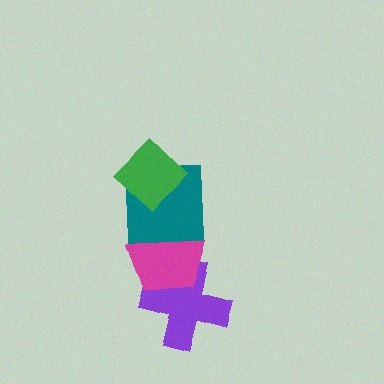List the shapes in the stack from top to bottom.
From top to bottom: the green diamond, the teal square, the magenta pentagon, the purple cross.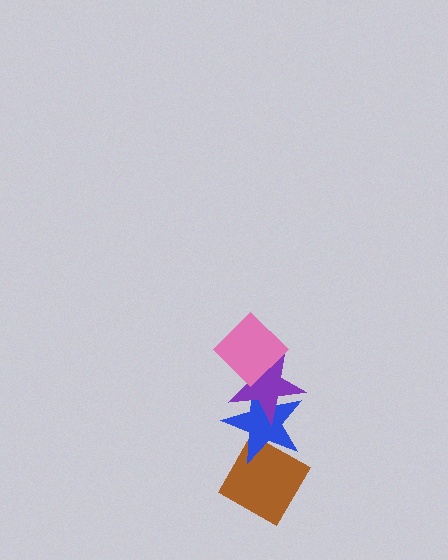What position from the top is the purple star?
The purple star is 2nd from the top.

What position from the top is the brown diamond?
The brown diamond is 4th from the top.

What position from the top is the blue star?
The blue star is 3rd from the top.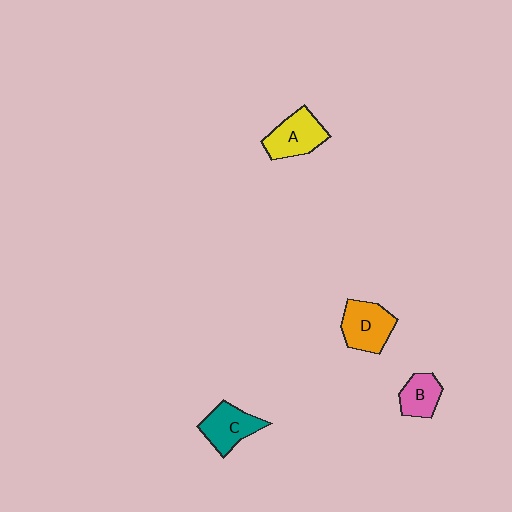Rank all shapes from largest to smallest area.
From largest to smallest: D (orange), A (yellow), C (teal), B (pink).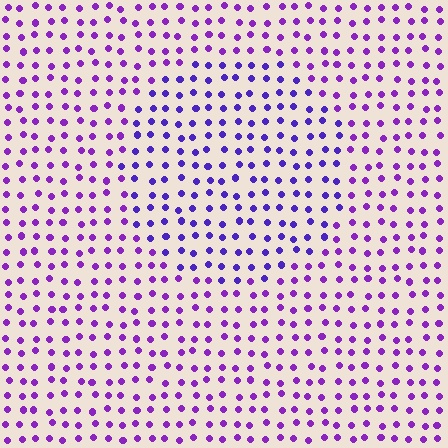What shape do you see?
I see a circle.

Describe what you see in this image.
The image is filled with small purple elements in a uniform arrangement. A circle-shaped region is visible where the elements are tinted to a slightly different hue, forming a subtle color boundary.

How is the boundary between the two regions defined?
The boundary is defined purely by a slight shift in hue (about 25 degrees). Spacing, size, and orientation are identical on both sides.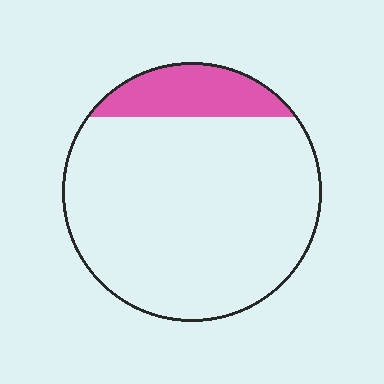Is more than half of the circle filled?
No.